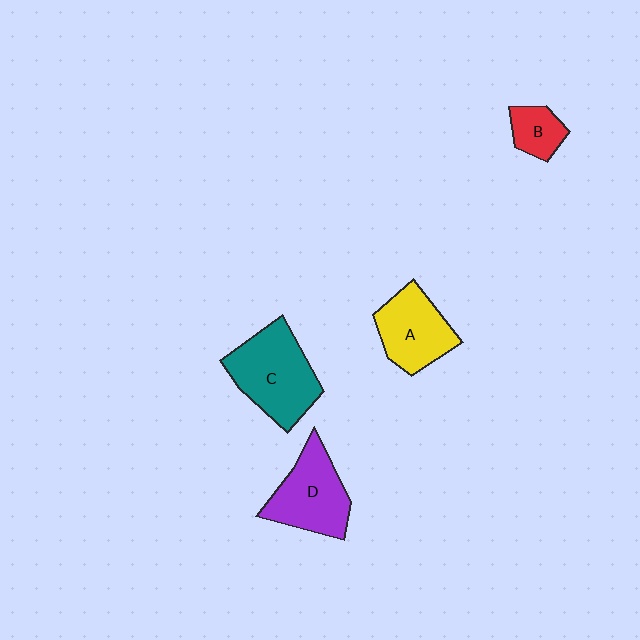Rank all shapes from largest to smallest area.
From largest to smallest: C (teal), D (purple), A (yellow), B (red).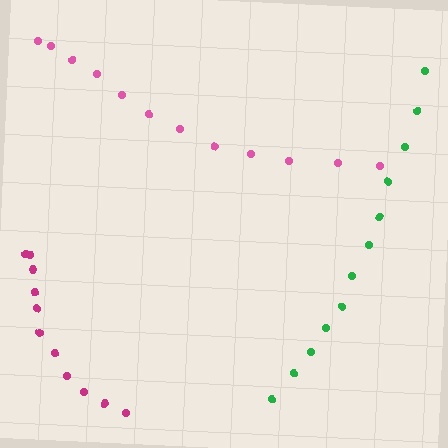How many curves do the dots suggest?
There are 3 distinct paths.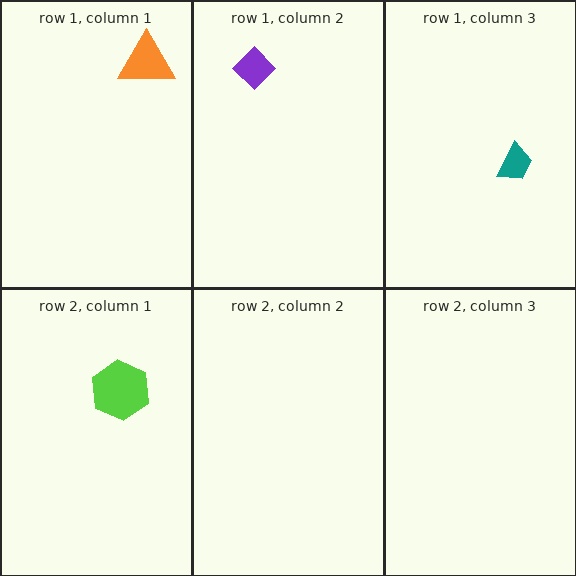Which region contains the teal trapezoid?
The row 1, column 3 region.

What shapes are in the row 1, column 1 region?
The orange triangle.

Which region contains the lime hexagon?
The row 2, column 1 region.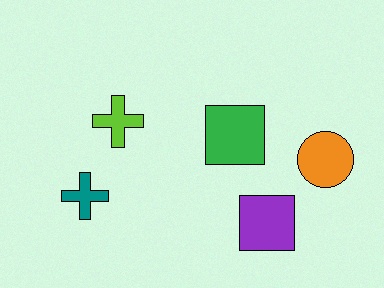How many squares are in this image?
There are 2 squares.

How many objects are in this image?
There are 5 objects.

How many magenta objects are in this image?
There are no magenta objects.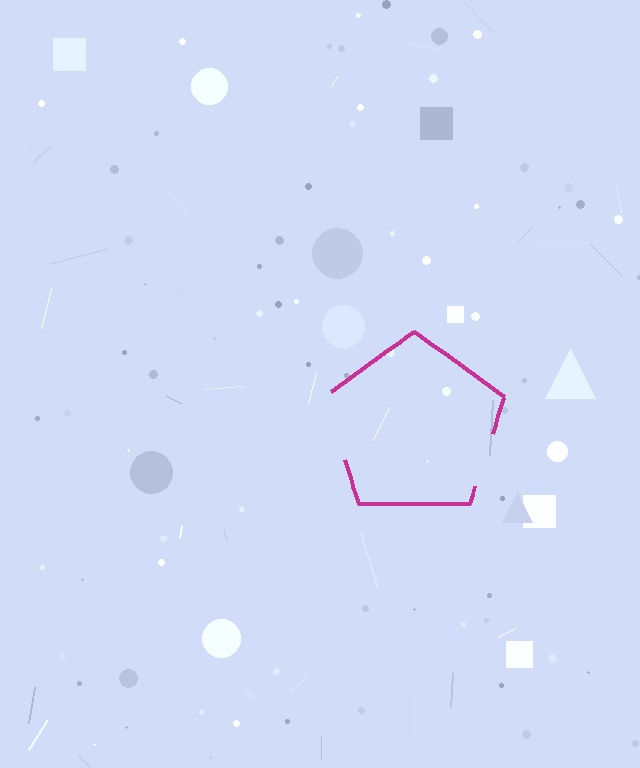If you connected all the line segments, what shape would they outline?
They would outline a pentagon.